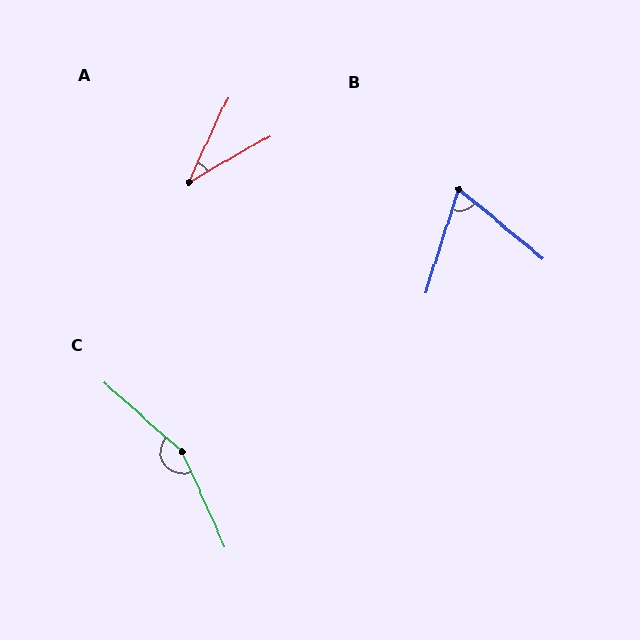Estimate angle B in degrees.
Approximately 68 degrees.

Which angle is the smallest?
A, at approximately 35 degrees.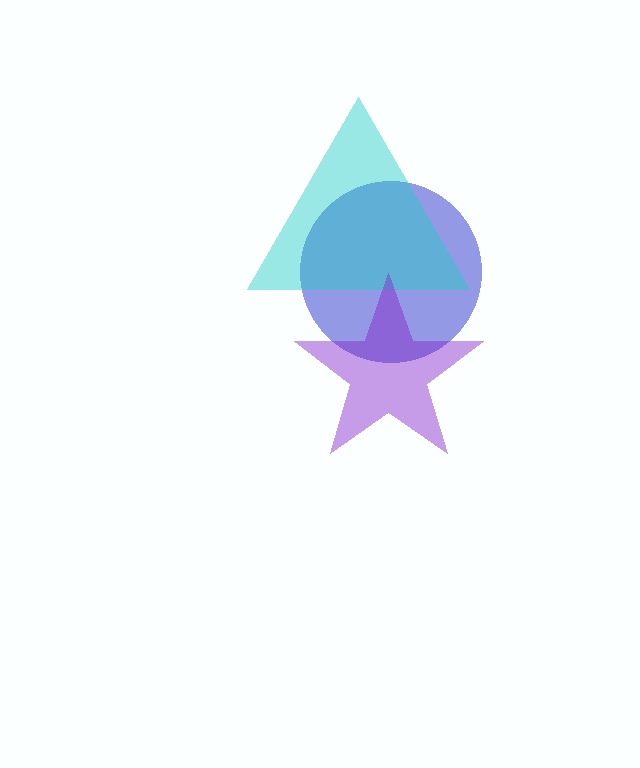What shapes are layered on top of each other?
The layered shapes are: a blue circle, a cyan triangle, a purple star.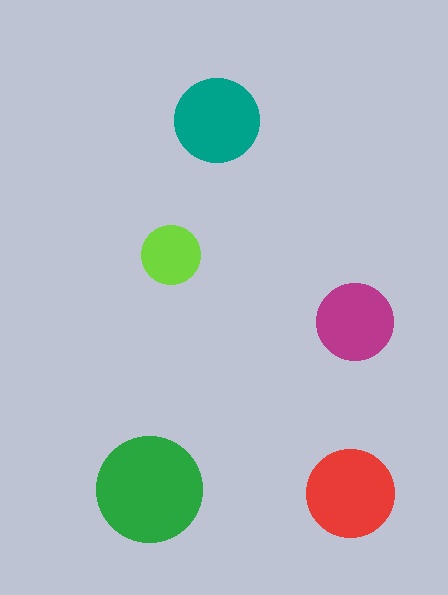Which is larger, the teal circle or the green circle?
The green one.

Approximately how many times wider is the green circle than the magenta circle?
About 1.5 times wider.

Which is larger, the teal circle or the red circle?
The red one.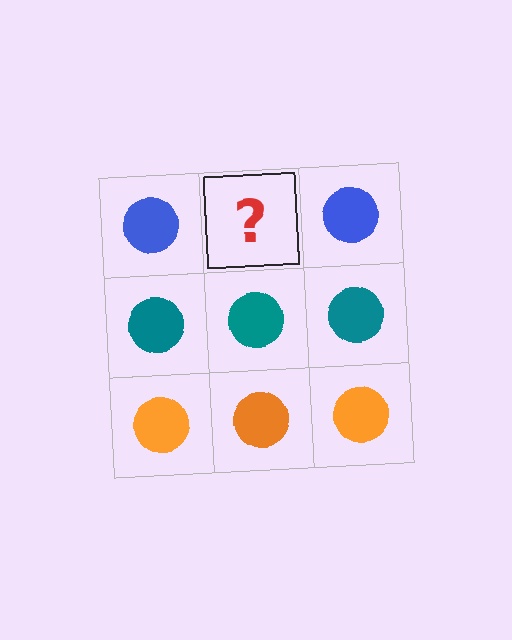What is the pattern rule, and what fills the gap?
The rule is that each row has a consistent color. The gap should be filled with a blue circle.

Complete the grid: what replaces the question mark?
The question mark should be replaced with a blue circle.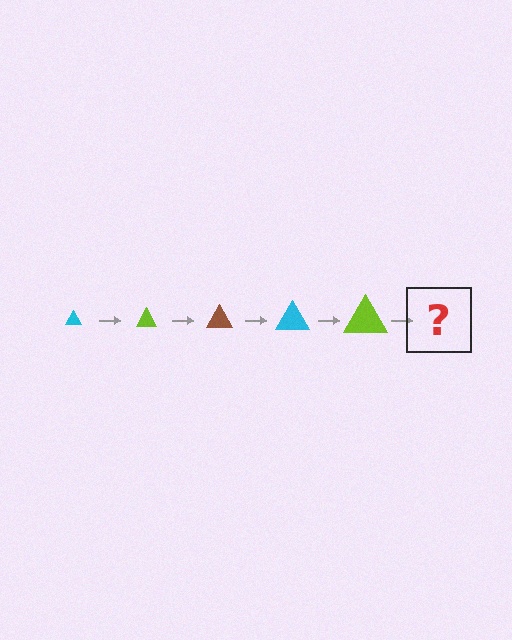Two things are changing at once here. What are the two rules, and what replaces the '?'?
The two rules are that the triangle grows larger each step and the color cycles through cyan, lime, and brown. The '?' should be a brown triangle, larger than the previous one.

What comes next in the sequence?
The next element should be a brown triangle, larger than the previous one.